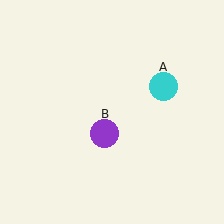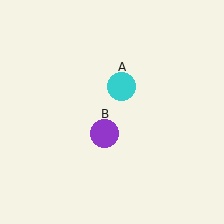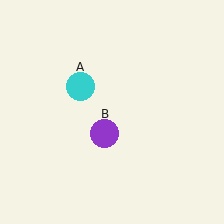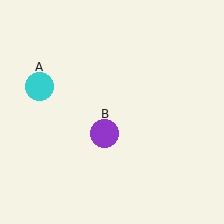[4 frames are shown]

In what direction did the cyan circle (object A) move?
The cyan circle (object A) moved left.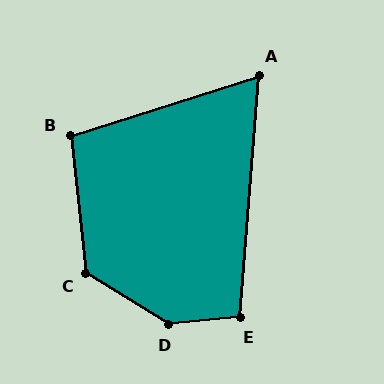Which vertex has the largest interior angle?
D, at approximately 143 degrees.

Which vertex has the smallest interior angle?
A, at approximately 68 degrees.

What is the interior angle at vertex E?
Approximately 100 degrees (obtuse).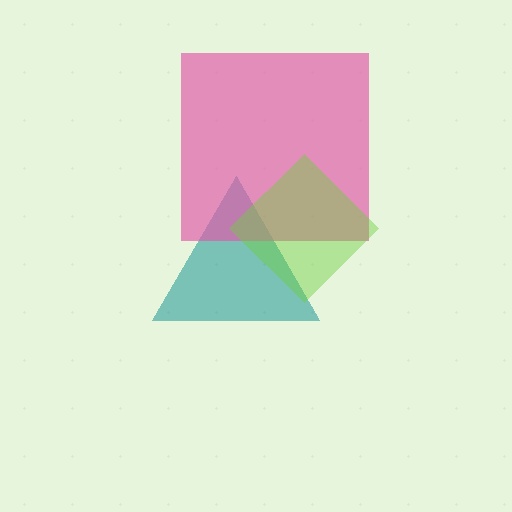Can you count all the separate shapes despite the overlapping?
Yes, there are 3 separate shapes.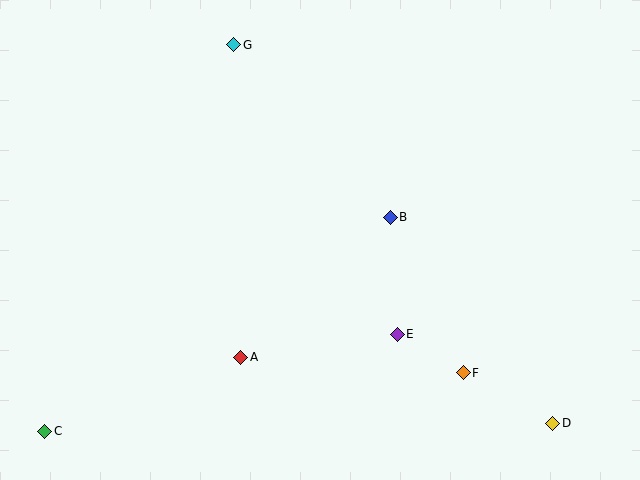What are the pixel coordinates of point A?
Point A is at (241, 357).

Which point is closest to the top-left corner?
Point G is closest to the top-left corner.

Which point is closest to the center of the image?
Point B at (390, 217) is closest to the center.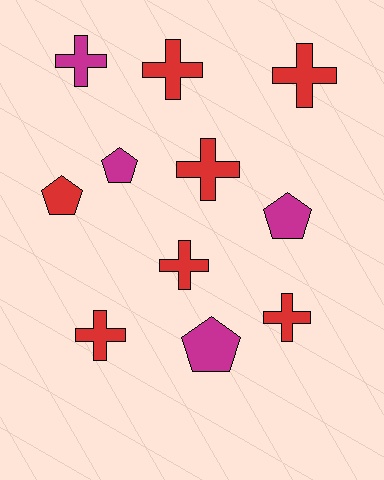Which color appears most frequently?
Red, with 7 objects.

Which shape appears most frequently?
Cross, with 7 objects.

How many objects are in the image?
There are 11 objects.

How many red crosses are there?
There are 6 red crosses.